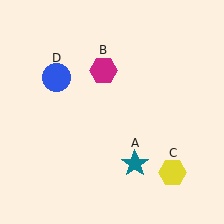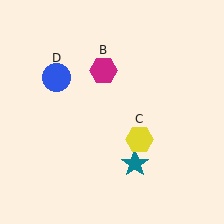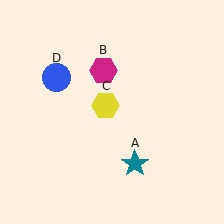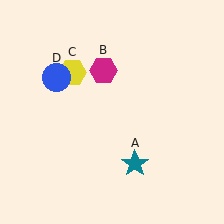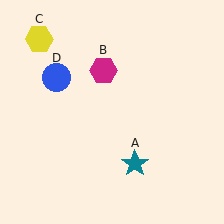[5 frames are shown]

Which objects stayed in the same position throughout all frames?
Teal star (object A) and magenta hexagon (object B) and blue circle (object D) remained stationary.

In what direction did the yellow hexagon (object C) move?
The yellow hexagon (object C) moved up and to the left.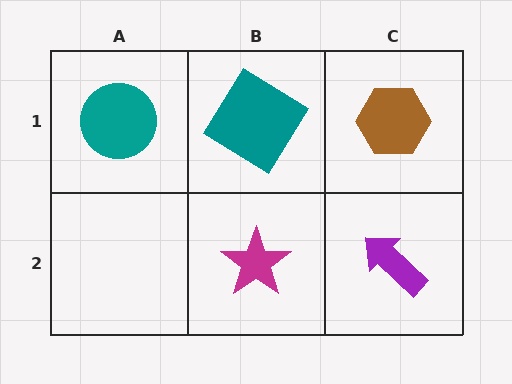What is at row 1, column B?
A teal diamond.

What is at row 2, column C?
A purple arrow.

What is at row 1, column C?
A brown hexagon.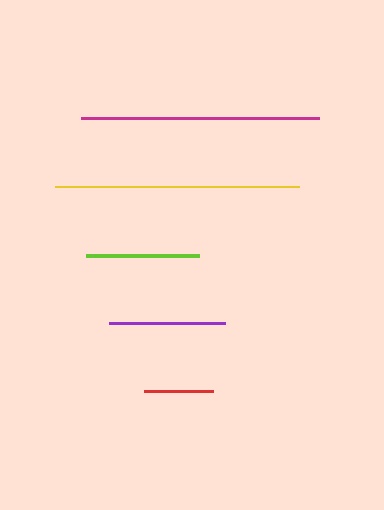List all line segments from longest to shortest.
From longest to shortest: yellow, magenta, purple, lime, red.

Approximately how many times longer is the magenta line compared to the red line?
The magenta line is approximately 3.5 times the length of the red line.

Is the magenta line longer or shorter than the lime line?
The magenta line is longer than the lime line.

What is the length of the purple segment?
The purple segment is approximately 116 pixels long.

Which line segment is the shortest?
The red line is the shortest at approximately 69 pixels.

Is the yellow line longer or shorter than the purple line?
The yellow line is longer than the purple line.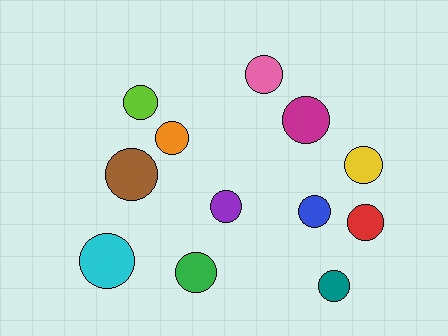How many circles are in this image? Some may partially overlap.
There are 12 circles.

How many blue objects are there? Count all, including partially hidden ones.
There is 1 blue object.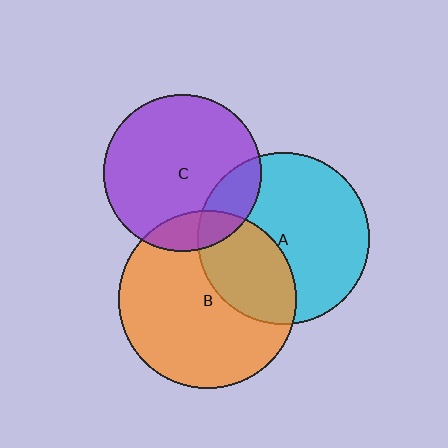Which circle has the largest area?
Circle B (orange).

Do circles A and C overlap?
Yes.